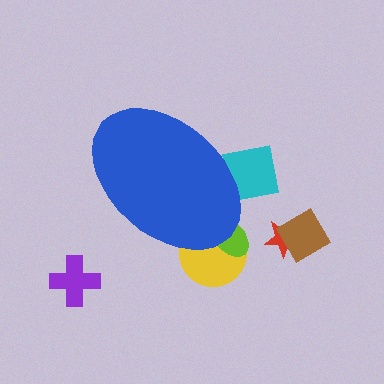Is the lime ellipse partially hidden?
Yes, the lime ellipse is partially hidden behind the blue ellipse.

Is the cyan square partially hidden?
Yes, the cyan square is partially hidden behind the blue ellipse.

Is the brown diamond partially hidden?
No, the brown diamond is fully visible.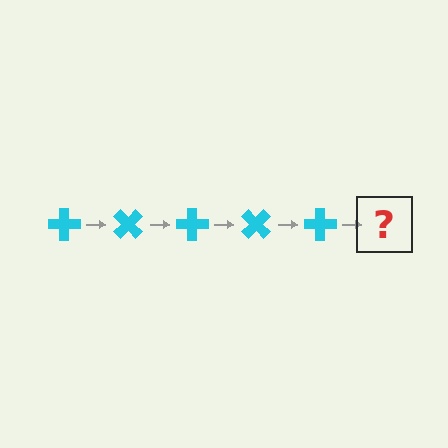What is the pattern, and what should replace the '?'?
The pattern is that the cross rotates 45 degrees each step. The '?' should be a cyan cross rotated 225 degrees.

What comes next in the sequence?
The next element should be a cyan cross rotated 225 degrees.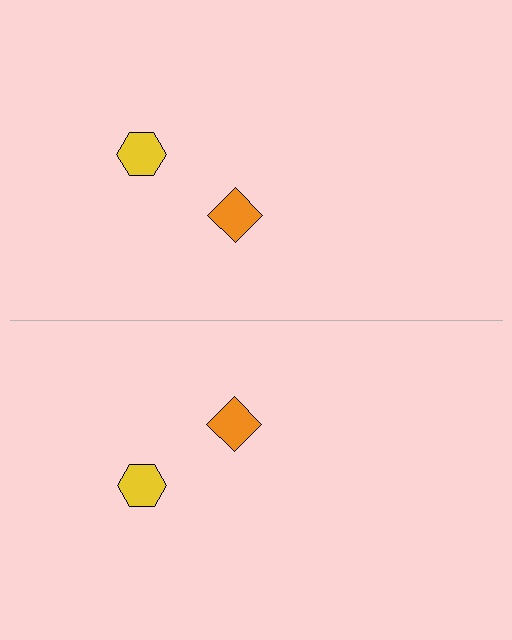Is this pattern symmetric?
Yes, this pattern has bilateral (reflection) symmetry.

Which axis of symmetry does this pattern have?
The pattern has a horizontal axis of symmetry running through the center of the image.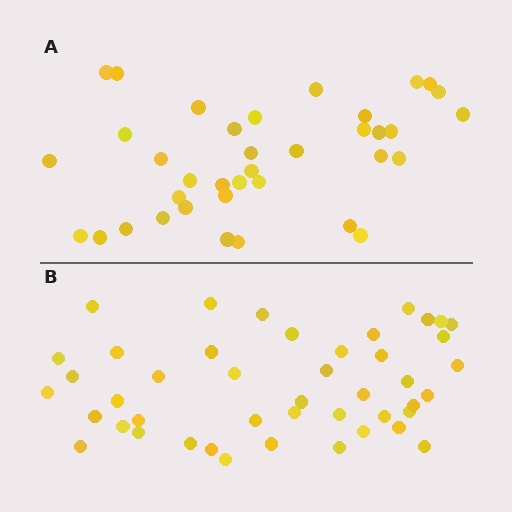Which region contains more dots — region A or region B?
Region B (the bottom region) has more dots.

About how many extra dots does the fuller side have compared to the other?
Region B has roughly 8 or so more dots than region A.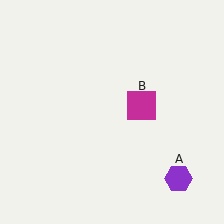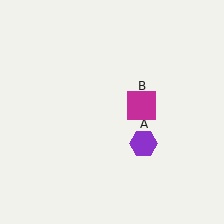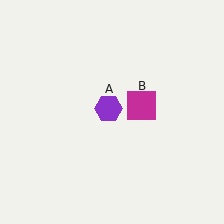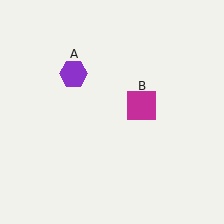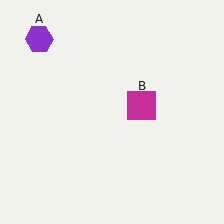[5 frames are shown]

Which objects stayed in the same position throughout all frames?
Magenta square (object B) remained stationary.